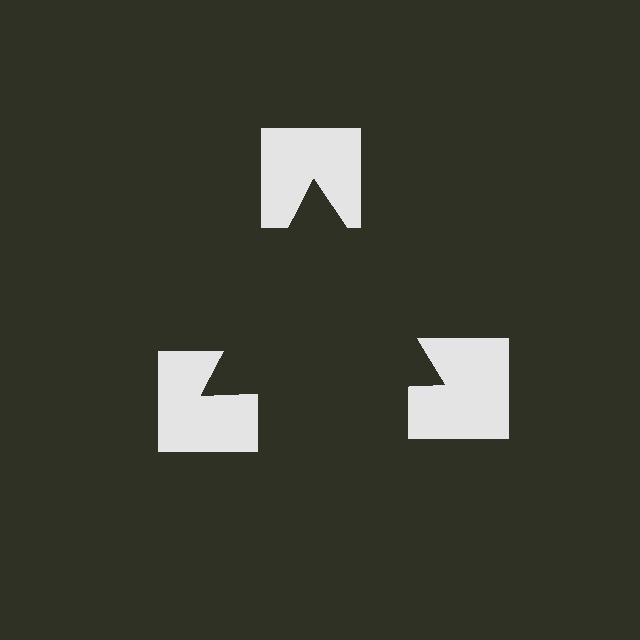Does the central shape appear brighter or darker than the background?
It typically appears slightly darker than the background, even though no actual brightness change is drawn.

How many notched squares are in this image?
There are 3 — one at each vertex of the illusory triangle.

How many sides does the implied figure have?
3 sides.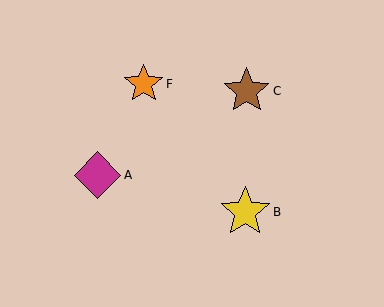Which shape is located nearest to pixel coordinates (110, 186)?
The magenta diamond (labeled A) at (97, 175) is nearest to that location.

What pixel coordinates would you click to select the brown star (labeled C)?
Click at (247, 91) to select the brown star C.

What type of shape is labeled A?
Shape A is a magenta diamond.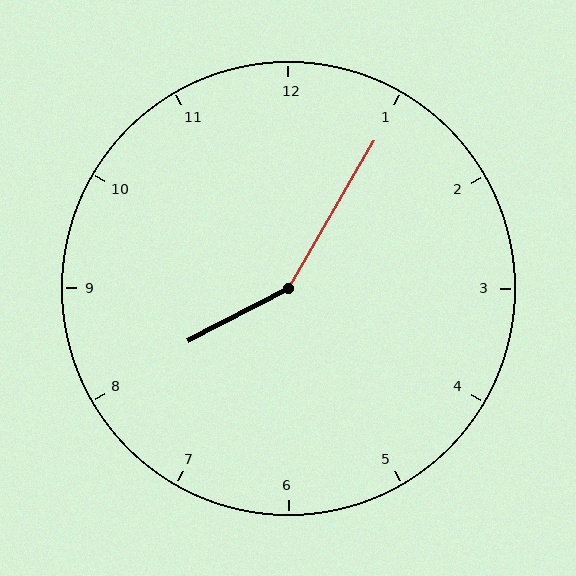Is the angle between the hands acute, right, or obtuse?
It is obtuse.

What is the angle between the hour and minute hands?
Approximately 148 degrees.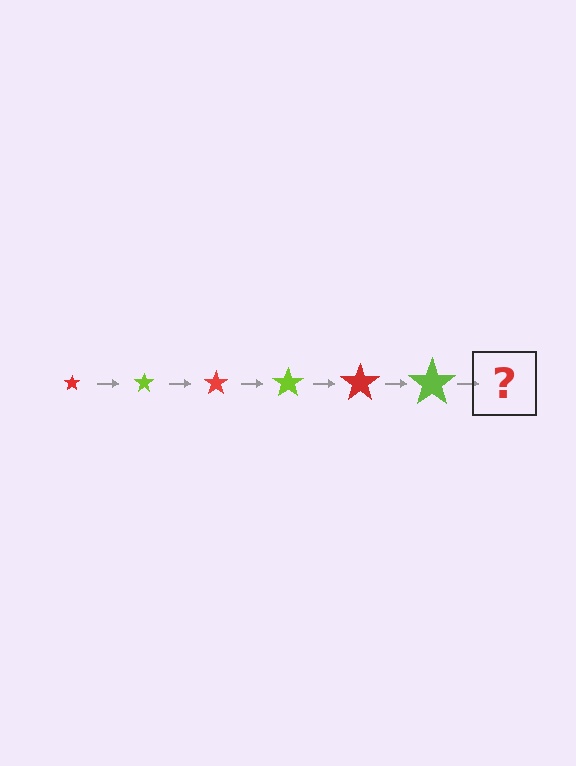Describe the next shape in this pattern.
It should be a red star, larger than the previous one.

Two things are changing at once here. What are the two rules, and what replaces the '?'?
The two rules are that the star grows larger each step and the color cycles through red and lime. The '?' should be a red star, larger than the previous one.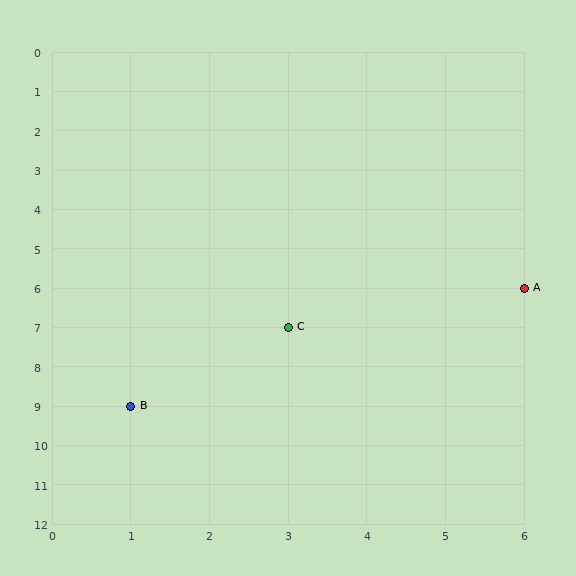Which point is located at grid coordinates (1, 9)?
Point B is at (1, 9).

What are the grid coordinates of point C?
Point C is at grid coordinates (3, 7).